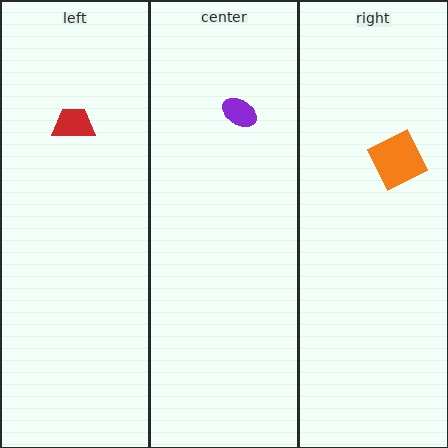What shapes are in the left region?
The red trapezoid.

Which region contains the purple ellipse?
The center region.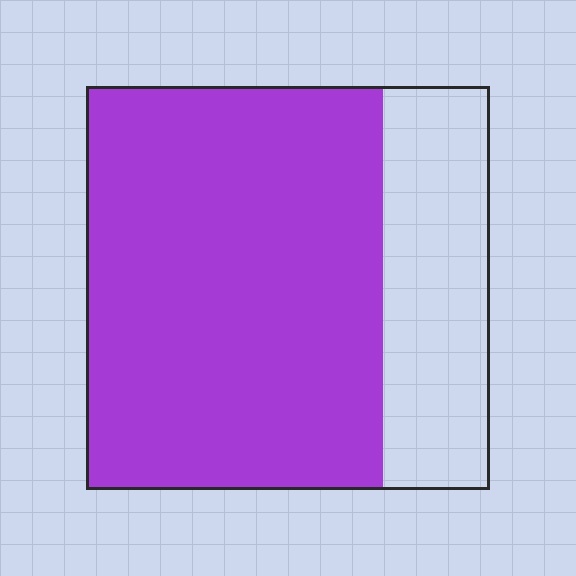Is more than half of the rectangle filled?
Yes.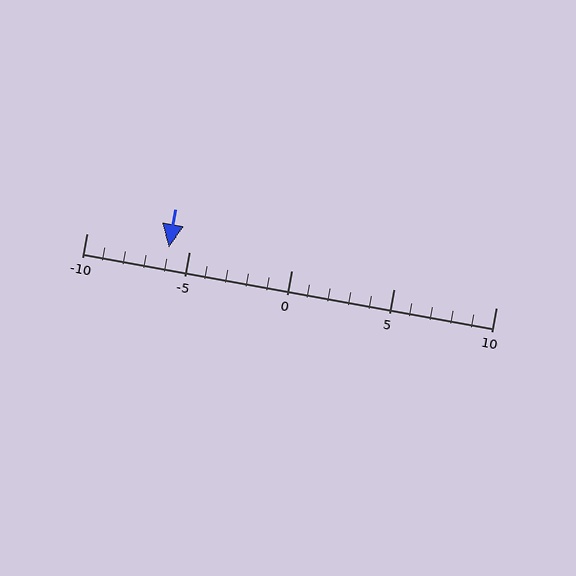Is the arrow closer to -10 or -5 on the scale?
The arrow is closer to -5.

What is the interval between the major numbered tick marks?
The major tick marks are spaced 5 units apart.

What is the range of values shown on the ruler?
The ruler shows values from -10 to 10.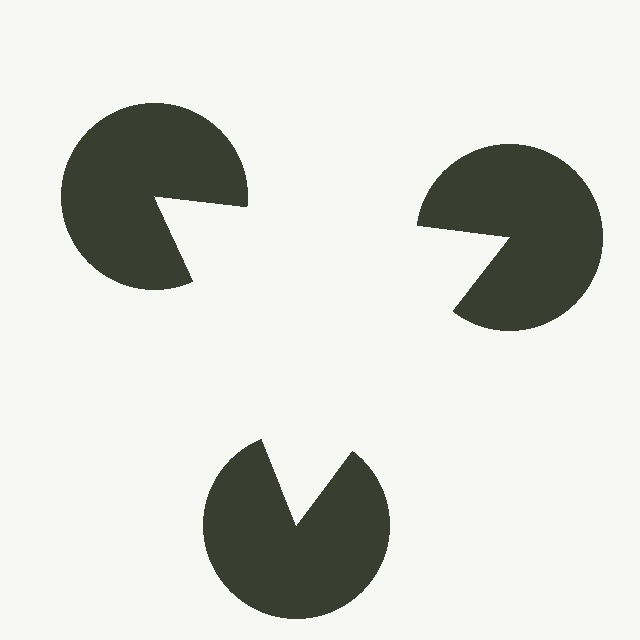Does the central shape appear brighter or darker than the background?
It typically appears slightly brighter than the background, even though no actual brightness change is drawn.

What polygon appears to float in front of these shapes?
An illusory triangle — its edges are inferred from the aligned wedge cuts in the pac-man discs, not physically drawn.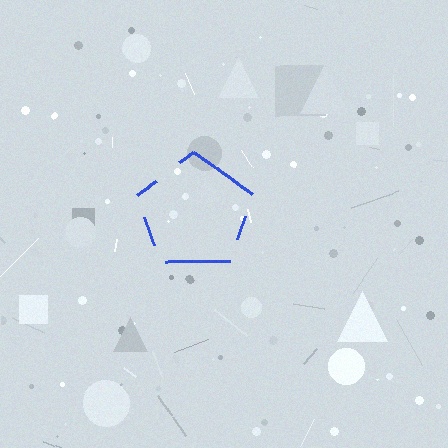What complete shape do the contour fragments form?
The contour fragments form a pentagon.